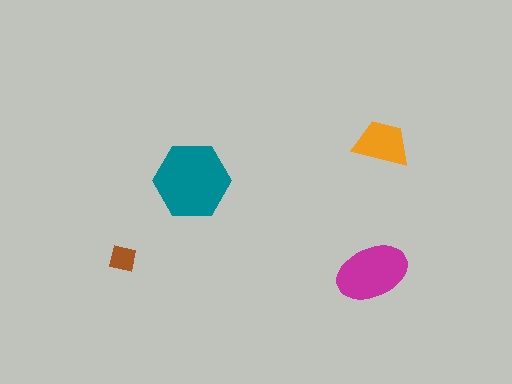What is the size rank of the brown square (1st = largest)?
4th.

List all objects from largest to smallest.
The teal hexagon, the magenta ellipse, the orange trapezoid, the brown square.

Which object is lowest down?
The magenta ellipse is bottommost.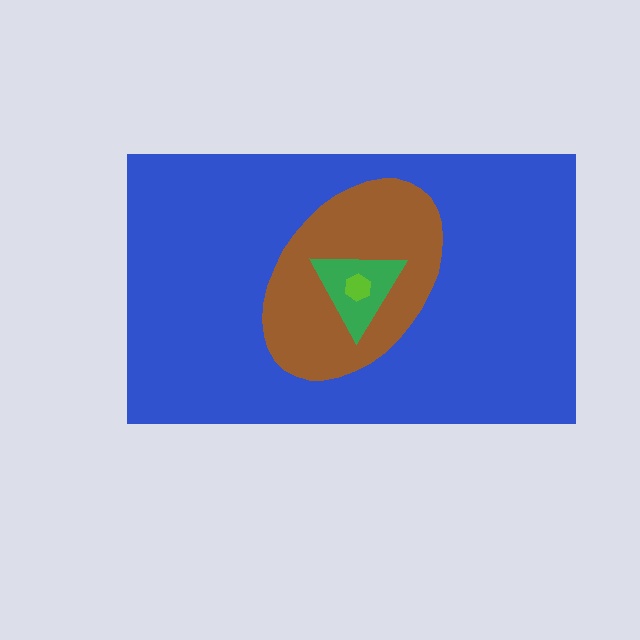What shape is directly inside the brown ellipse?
The green triangle.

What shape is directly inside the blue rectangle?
The brown ellipse.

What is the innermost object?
The lime hexagon.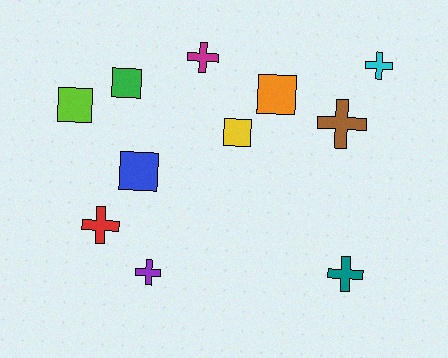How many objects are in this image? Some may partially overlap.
There are 11 objects.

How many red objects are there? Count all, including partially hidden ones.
There is 1 red object.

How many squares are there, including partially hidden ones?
There are 5 squares.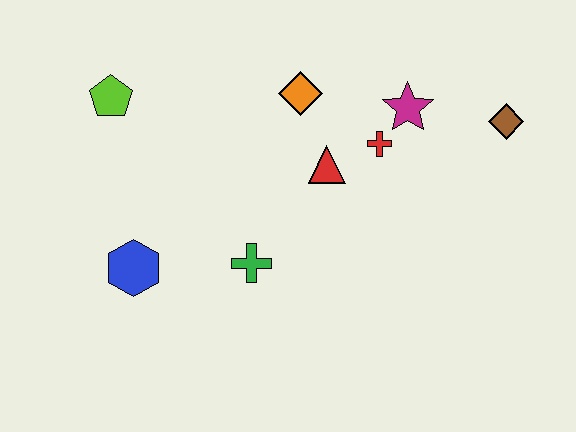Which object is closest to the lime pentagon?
The blue hexagon is closest to the lime pentagon.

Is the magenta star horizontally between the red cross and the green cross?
No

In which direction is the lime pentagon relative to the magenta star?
The lime pentagon is to the left of the magenta star.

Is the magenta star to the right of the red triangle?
Yes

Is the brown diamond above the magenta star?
No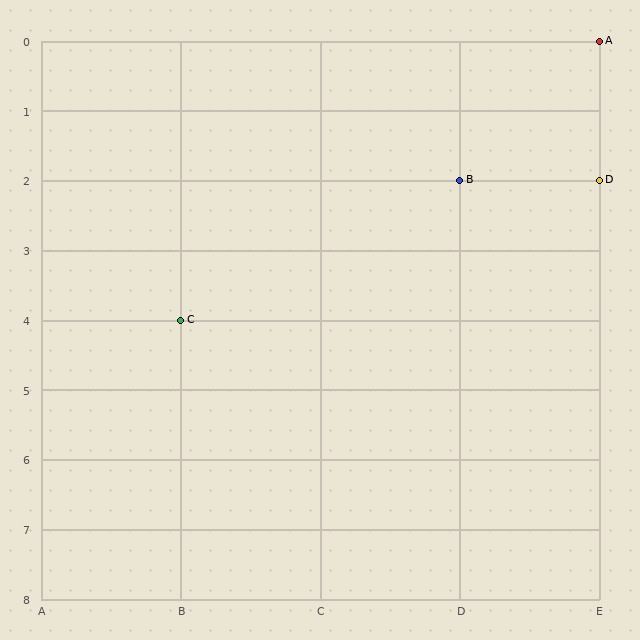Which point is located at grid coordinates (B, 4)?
Point C is at (B, 4).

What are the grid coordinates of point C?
Point C is at grid coordinates (B, 4).